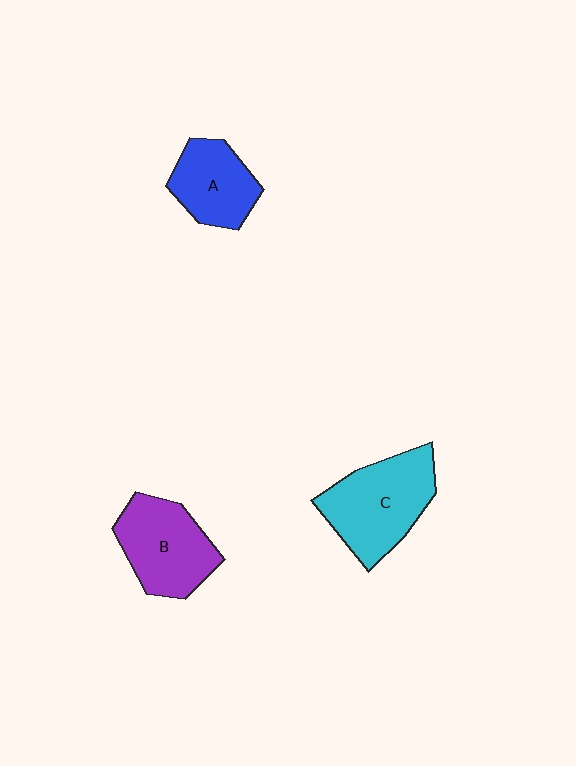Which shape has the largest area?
Shape C (cyan).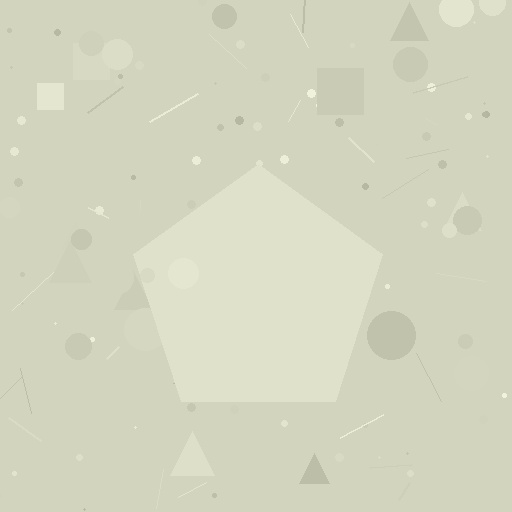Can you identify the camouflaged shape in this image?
The camouflaged shape is a pentagon.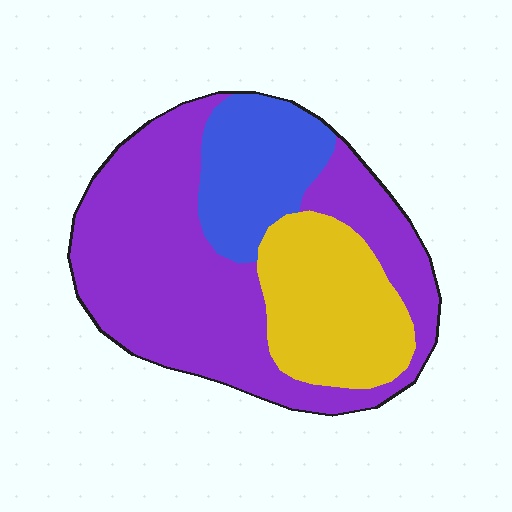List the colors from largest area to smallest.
From largest to smallest: purple, yellow, blue.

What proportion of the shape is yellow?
Yellow takes up about one quarter (1/4) of the shape.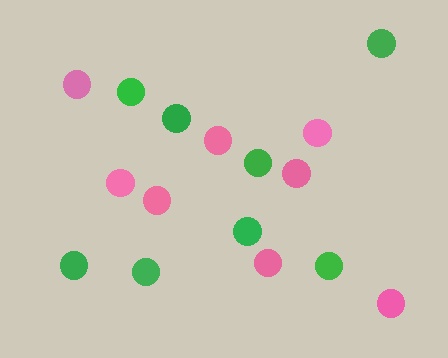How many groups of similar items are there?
There are 2 groups: one group of pink circles (8) and one group of green circles (8).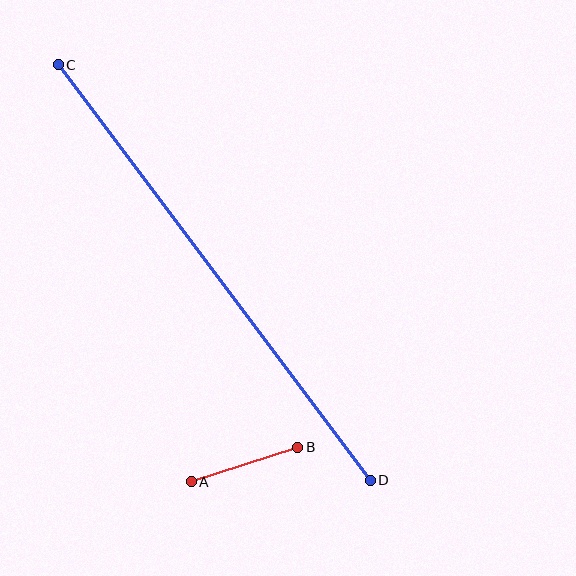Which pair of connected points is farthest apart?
Points C and D are farthest apart.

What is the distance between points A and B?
The distance is approximately 112 pixels.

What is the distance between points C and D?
The distance is approximately 519 pixels.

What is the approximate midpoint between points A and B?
The midpoint is at approximately (245, 465) pixels.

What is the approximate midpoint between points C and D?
The midpoint is at approximately (214, 272) pixels.